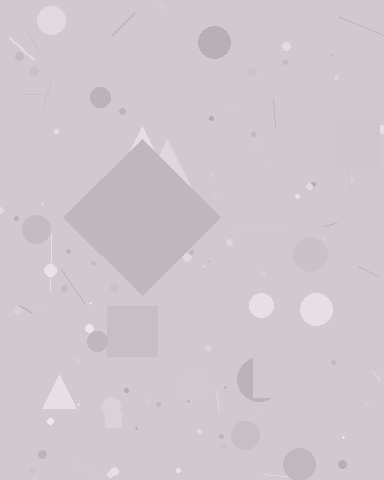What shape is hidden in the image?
A diamond is hidden in the image.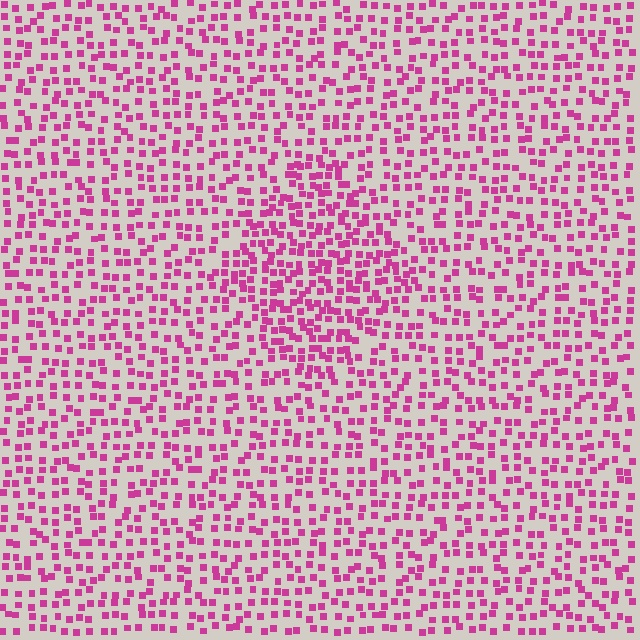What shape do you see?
I see a diamond.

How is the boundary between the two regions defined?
The boundary is defined by a change in element density (approximately 1.6x ratio). All elements are the same color, size, and shape.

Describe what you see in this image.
The image contains small magenta elements arranged at two different densities. A diamond-shaped region is visible where the elements are more densely packed than the surrounding area.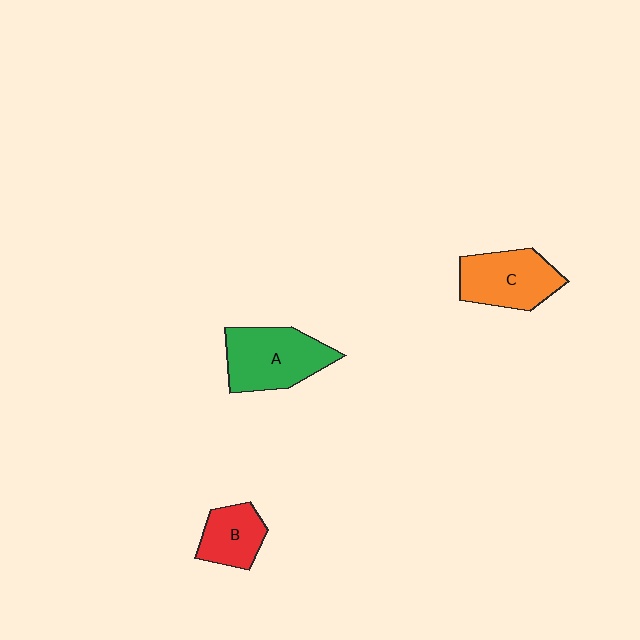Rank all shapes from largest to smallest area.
From largest to smallest: A (green), C (orange), B (red).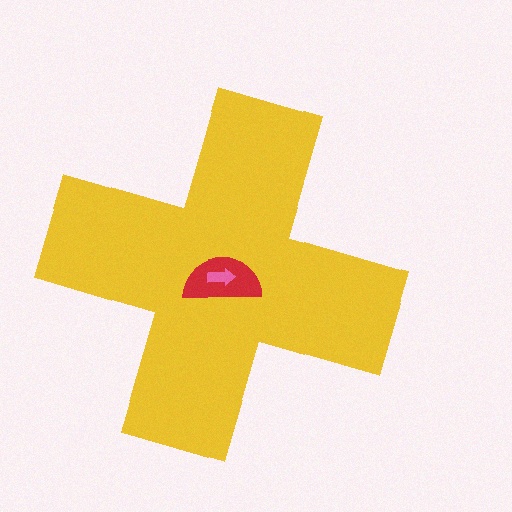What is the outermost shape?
The yellow cross.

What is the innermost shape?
The pink arrow.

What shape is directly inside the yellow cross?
The red semicircle.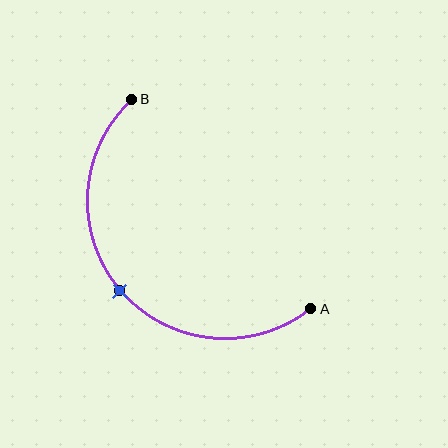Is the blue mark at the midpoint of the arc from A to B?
Yes. The blue mark lies on the arc at equal arc-length from both A and B — it is the arc midpoint.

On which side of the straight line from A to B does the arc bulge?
The arc bulges below and to the left of the straight line connecting A and B.